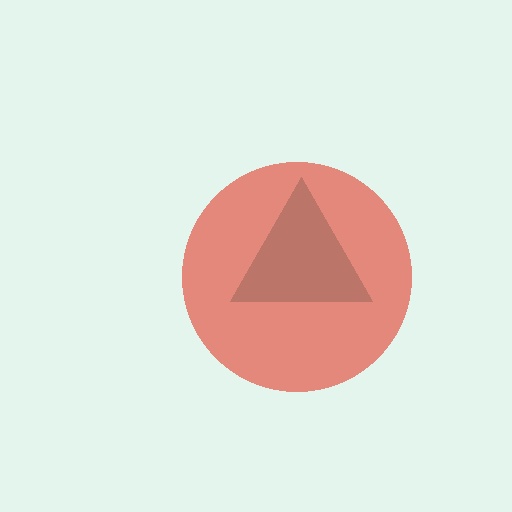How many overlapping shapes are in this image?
There are 2 overlapping shapes in the image.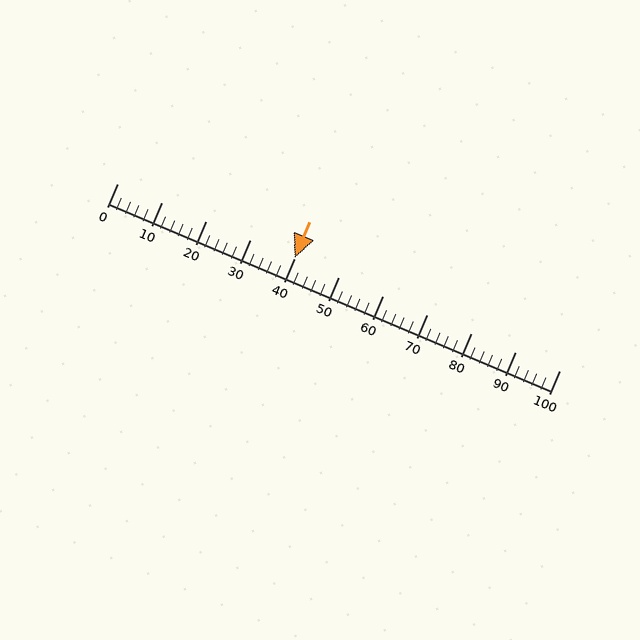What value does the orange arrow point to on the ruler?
The orange arrow points to approximately 40.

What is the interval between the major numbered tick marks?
The major tick marks are spaced 10 units apart.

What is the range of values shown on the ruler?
The ruler shows values from 0 to 100.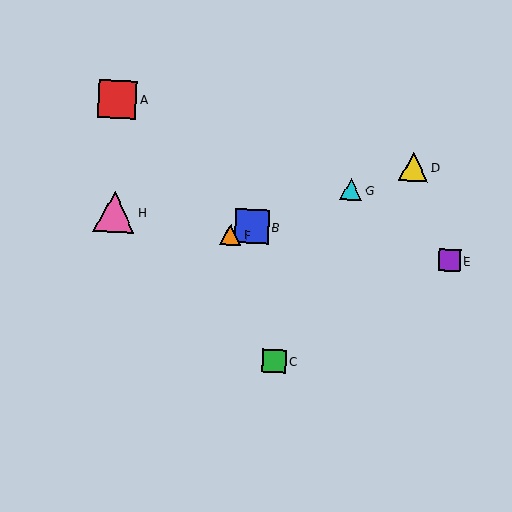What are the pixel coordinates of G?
Object G is at (351, 189).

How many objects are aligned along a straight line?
4 objects (B, D, F, G) are aligned along a straight line.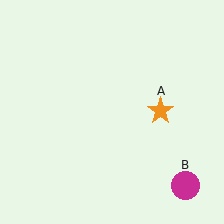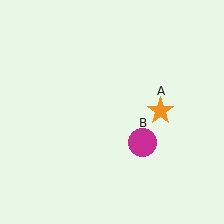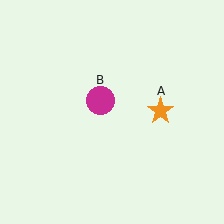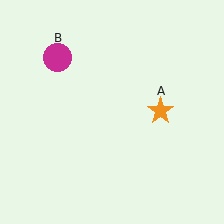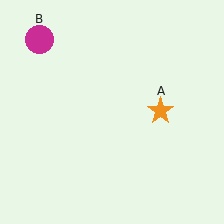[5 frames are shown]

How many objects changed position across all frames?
1 object changed position: magenta circle (object B).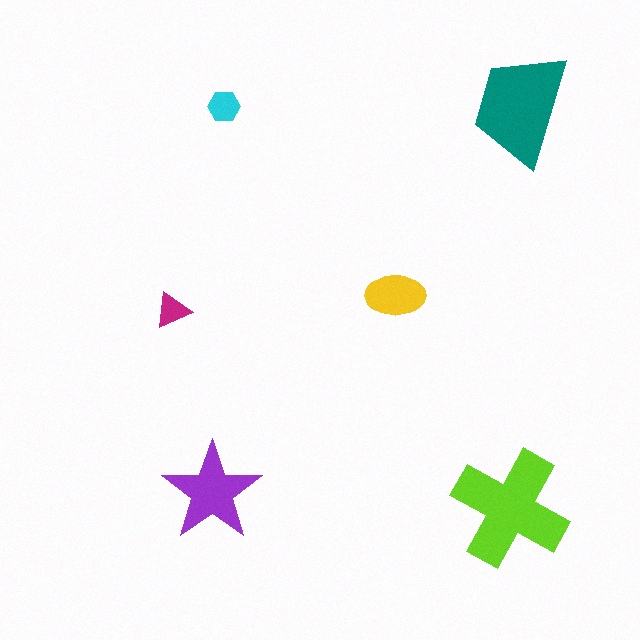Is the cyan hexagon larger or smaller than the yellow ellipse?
Smaller.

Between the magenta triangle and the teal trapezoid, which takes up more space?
The teal trapezoid.